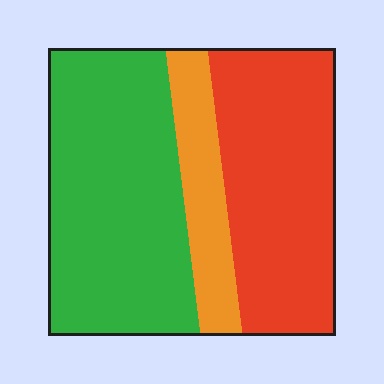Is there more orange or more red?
Red.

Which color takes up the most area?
Green, at roughly 45%.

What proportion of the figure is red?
Red covers 39% of the figure.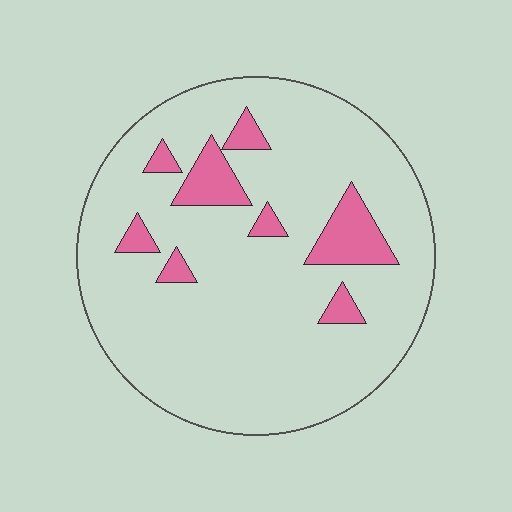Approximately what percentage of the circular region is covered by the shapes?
Approximately 10%.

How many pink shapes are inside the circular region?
8.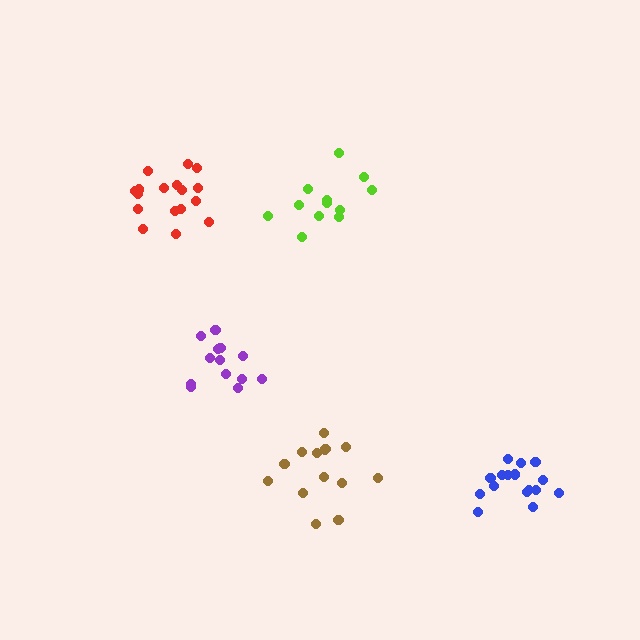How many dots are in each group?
Group 1: 13 dots, Group 2: 17 dots, Group 3: 13 dots, Group 4: 14 dots, Group 5: 16 dots (73 total).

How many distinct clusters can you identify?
There are 5 distinct clusters.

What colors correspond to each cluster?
The clusters are colored: purple, red, lime, brown, blue.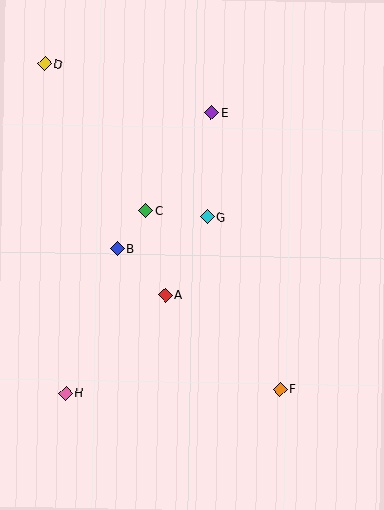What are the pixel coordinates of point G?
Point G is at (207, 217).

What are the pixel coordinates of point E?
Point E is at (211, 112).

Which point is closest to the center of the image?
Point G at (207, 217) is closest to the center.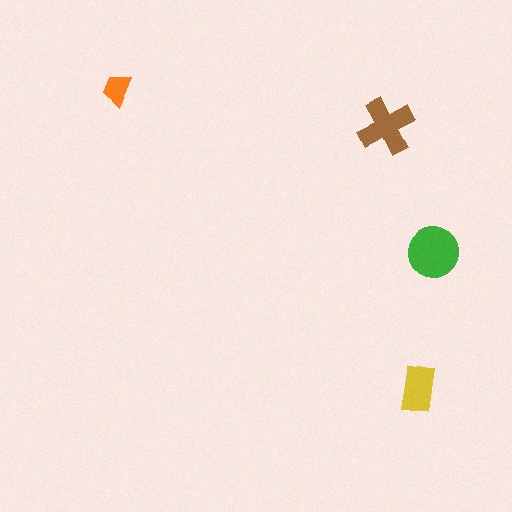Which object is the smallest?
The orange trapezoid.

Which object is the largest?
The green circle.